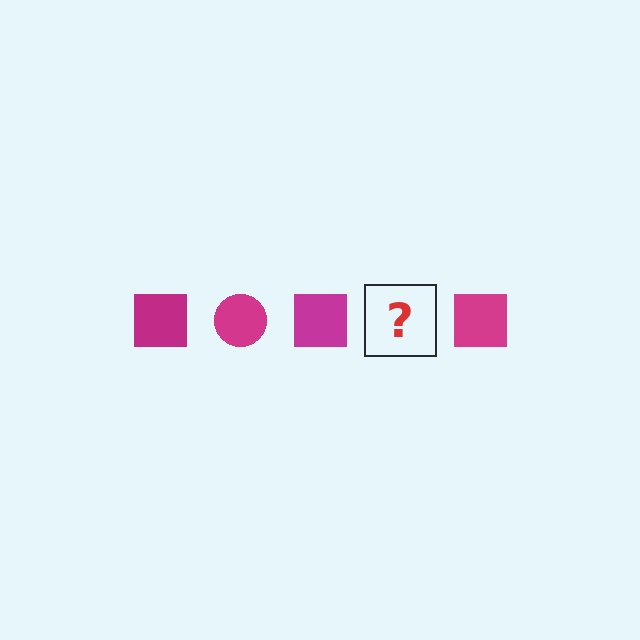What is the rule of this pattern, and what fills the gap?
The rule is that the pattern cycles through square, circle shapes in magenta. The gap should be filled with a magenta circle.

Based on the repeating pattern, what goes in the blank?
The blank should be a magenta circle.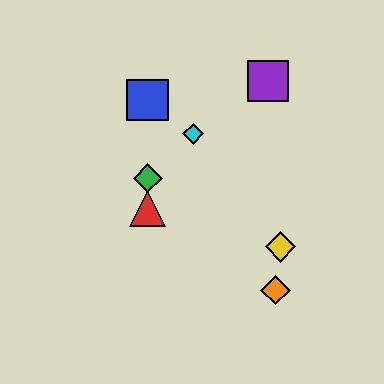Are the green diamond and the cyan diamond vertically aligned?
No, the green diamond is at x≈148 and the cyan diamond is at x≈193.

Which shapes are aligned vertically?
The red triangle, the blue square, the green diamond are aligned vertically.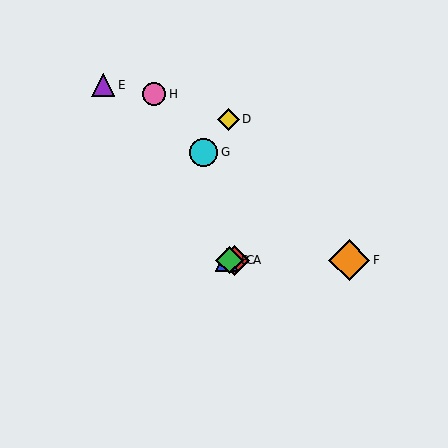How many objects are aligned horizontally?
4 objects (A, B, C, F) are aligned horizontally.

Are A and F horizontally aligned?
Yes, both are at y≈260.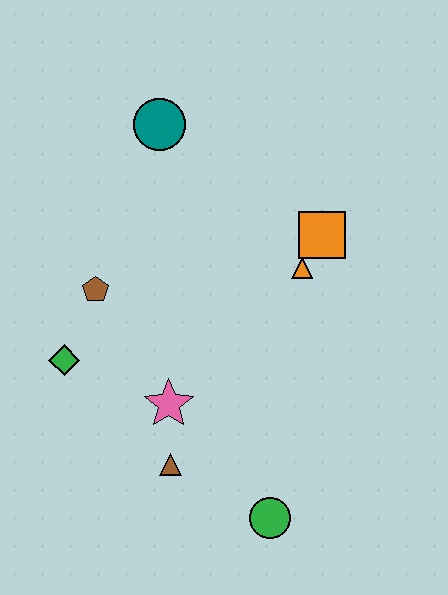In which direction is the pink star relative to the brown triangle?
The pink star is above the brown triangle.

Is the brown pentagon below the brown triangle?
No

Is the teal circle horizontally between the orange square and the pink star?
No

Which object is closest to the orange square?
The orange triangle is closest to the orange square.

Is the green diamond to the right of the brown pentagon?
No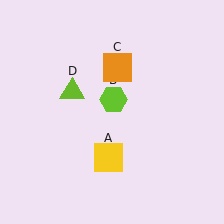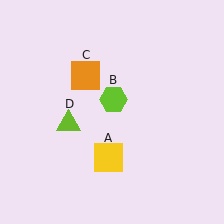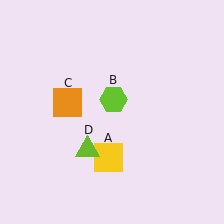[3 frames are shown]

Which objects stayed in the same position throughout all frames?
Yellow square (object A) and lime hexagon (object B) remained stationary.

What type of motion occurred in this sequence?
The orange square (object C), lime triangle (object D) rotated counterclockwise around the center of the scene.